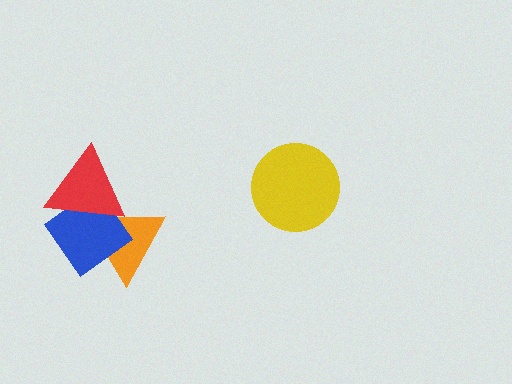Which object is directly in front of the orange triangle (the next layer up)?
The blue diamond is directly in front of the orange triangle.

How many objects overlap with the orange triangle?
2 objects overlap with the orange triangle.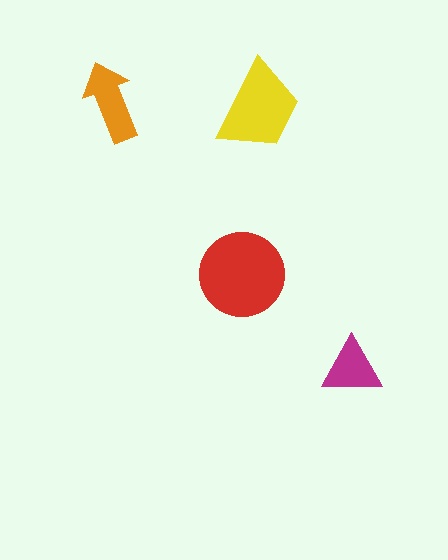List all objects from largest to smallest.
The red circle, the yellow trapezoid, the orange arrow, the magenta triangle.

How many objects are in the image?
There are 4 objects in the image.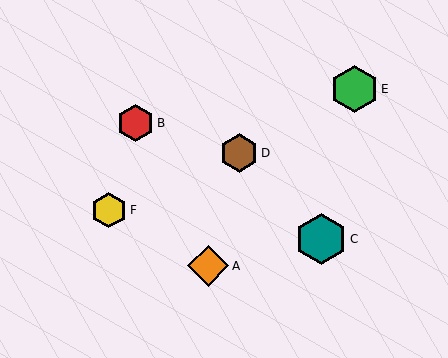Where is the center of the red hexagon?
The center of the red hexagon is at (135, 123).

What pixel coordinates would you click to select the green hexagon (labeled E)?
Click at (355, 89) to select the green hexagon E.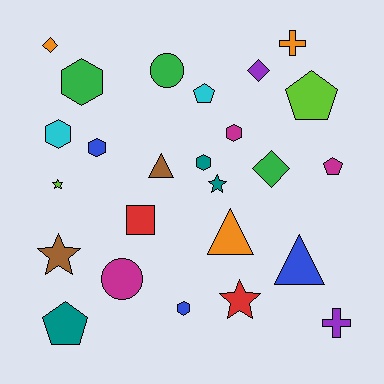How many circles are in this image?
There are 2 circles.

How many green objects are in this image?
There are 3 green objects.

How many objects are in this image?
There are 25 objects.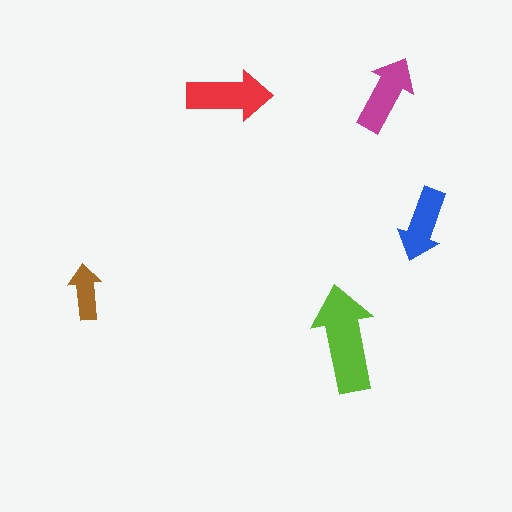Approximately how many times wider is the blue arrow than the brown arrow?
About 1.5 times wider.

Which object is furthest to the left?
The brown arrow is leftmost.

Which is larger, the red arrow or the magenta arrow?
The red one.